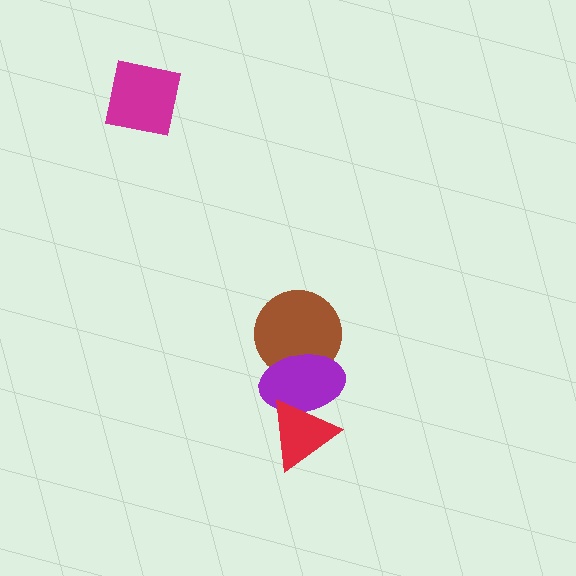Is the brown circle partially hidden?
Yes, it is partially covered by another shape.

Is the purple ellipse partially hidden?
Yes, it is partially covered by another shape.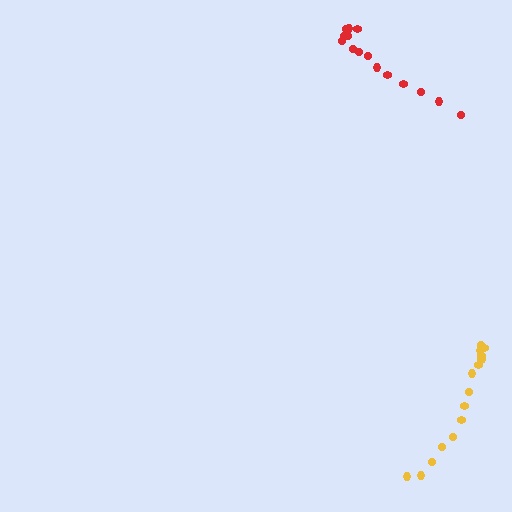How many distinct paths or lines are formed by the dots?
There are 2 distinct paths.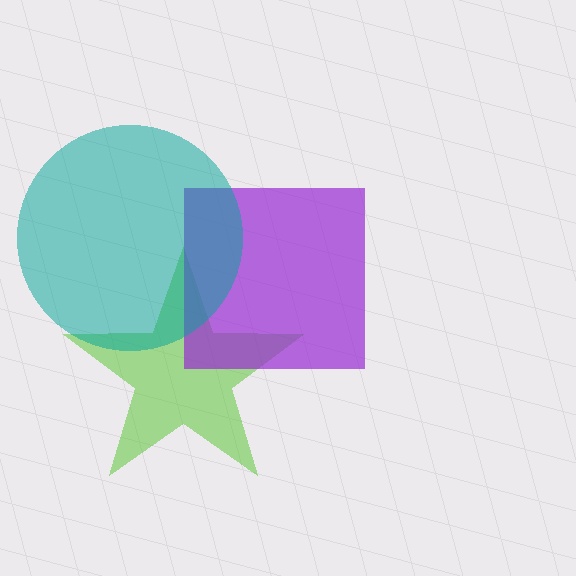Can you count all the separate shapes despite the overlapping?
Yes, there are 3 separate shapes.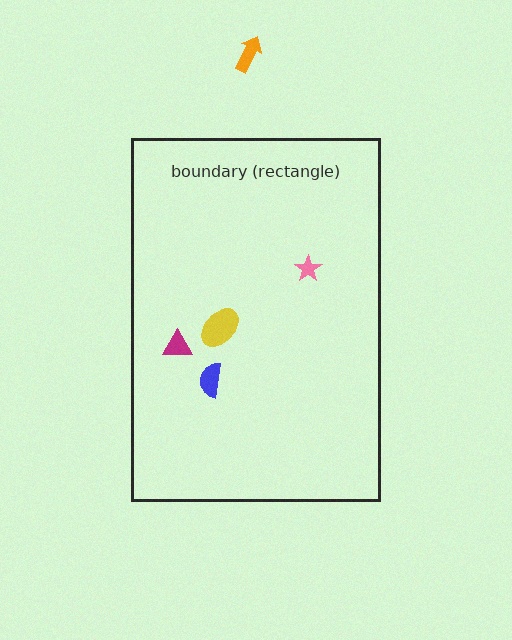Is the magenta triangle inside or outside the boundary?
Inside.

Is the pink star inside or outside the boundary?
Inside.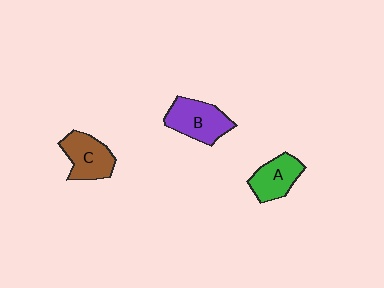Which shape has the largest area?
Shape B (purple).